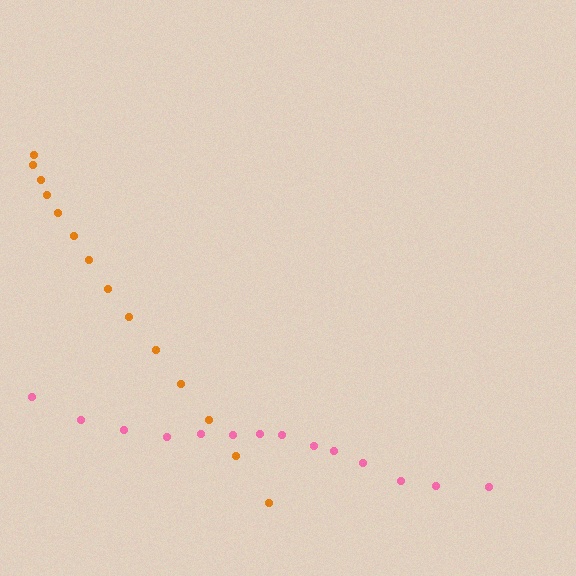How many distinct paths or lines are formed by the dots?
There are 2 distinct paths.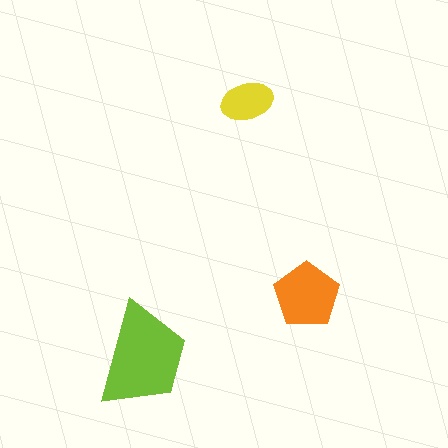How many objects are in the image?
There are 3 objects in the image.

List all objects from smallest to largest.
The yellow ellipse, the orange pentagon, the lime trapezoid.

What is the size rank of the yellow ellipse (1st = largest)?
3rd.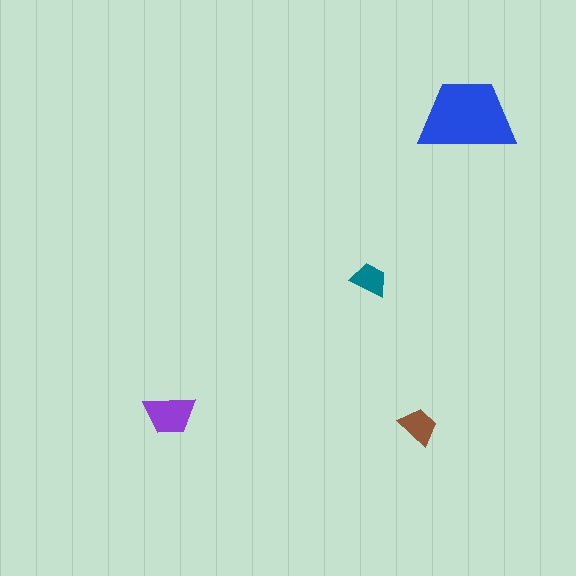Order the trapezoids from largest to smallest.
the blue one, the purple one, the brown one, the teal one.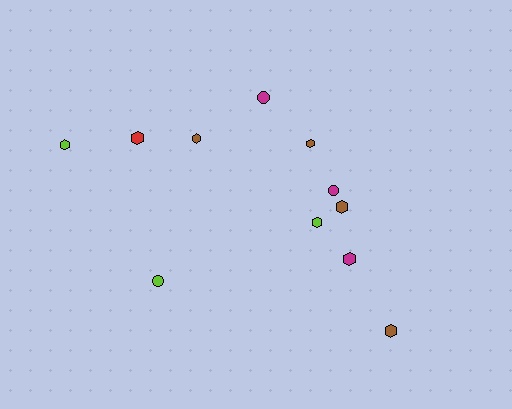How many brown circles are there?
There are no brown circles.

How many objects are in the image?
There are 11 objects.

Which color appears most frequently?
Brown, with 4 objects.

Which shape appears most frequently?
Hexagon, with 8 objects.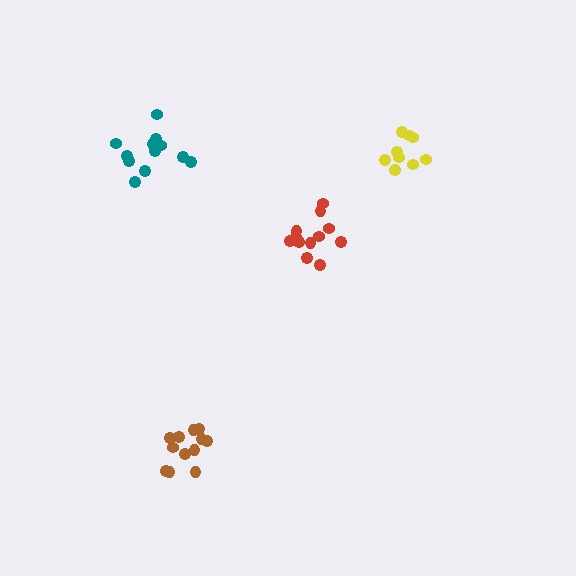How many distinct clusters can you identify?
There are 4 distinct clusters.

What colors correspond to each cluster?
The clusters are colored: yellow, teal, brown, red.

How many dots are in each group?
Group 1: 9 dots, Group 2: 13 dots, Group 3: 12 dots, Group 4: 12 dots (46 total).